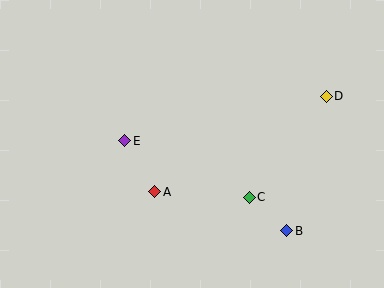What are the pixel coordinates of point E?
Point E is at (125, 141).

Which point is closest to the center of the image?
Point A at (155, 192) is closest to the center.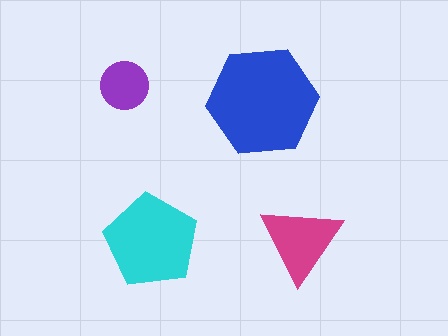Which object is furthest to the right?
The magenta triangle is rightmost.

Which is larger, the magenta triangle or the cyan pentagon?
The cyan pentagon.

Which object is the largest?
The blue hexagon.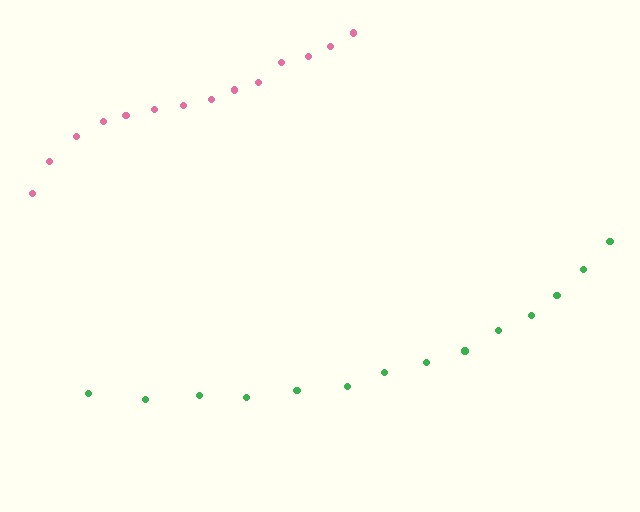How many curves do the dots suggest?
There are 2 distinct paths.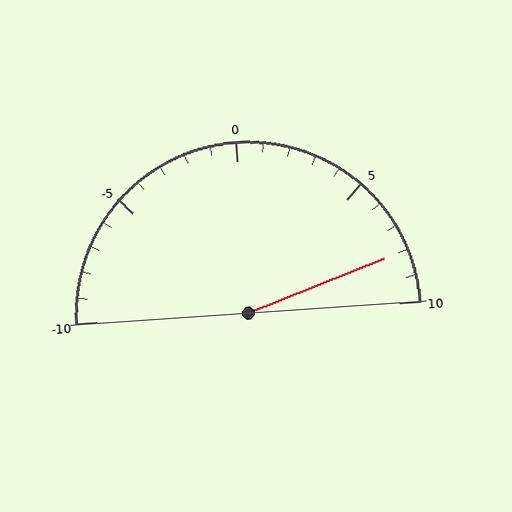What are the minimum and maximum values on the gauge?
The gauge ranges from -10 to 10.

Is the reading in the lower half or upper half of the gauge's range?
The reading is in the upper half of the range (-10 to 10).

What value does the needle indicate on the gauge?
The needle indicates approximately 8.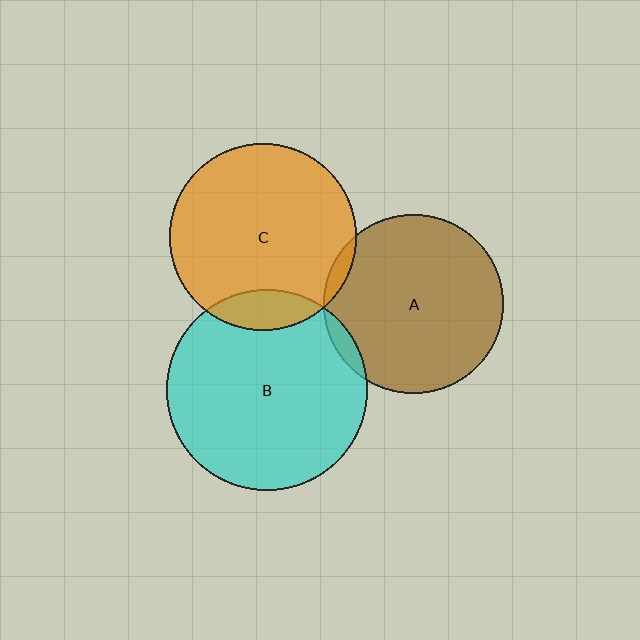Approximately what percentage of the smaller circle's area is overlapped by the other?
Approximately 5%.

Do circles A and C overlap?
Yes.